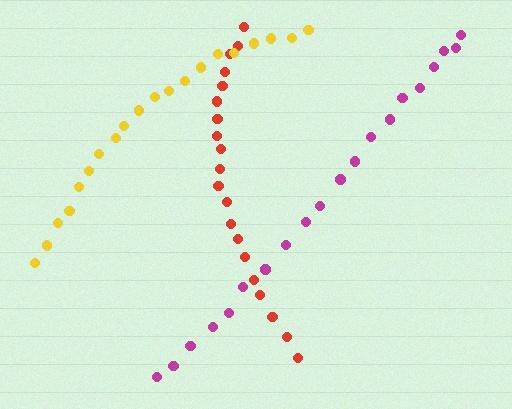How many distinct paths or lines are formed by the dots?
There are 3 distinct paths.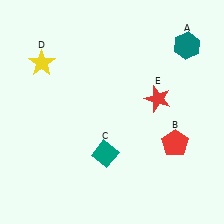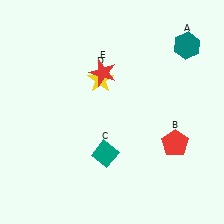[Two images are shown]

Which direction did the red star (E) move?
The red star (E) moved left.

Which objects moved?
The objects that moved are: the yellow star (D), the red star (E).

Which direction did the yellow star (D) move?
The yellow star (D) moved right.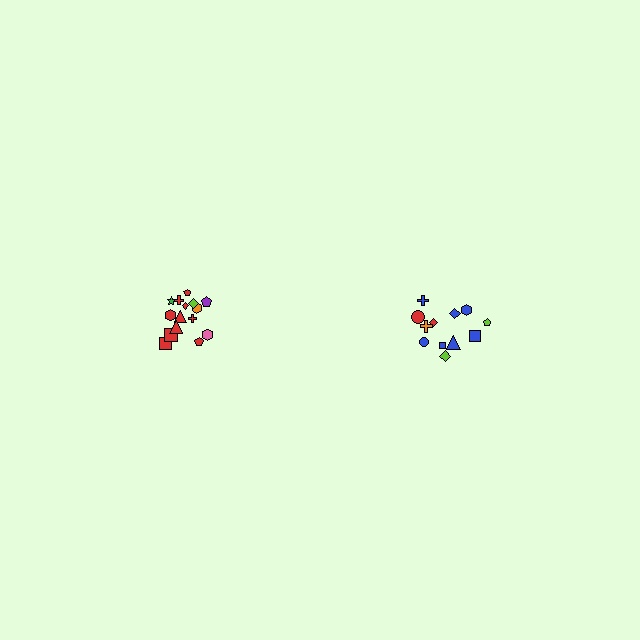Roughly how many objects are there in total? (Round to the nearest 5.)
Roughly 25 objects in total.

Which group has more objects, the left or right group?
The left group.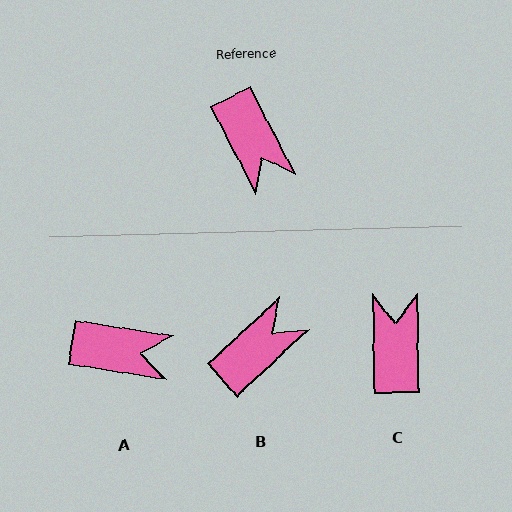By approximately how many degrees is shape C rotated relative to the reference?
Approximately 154 degrees counter-clockwise.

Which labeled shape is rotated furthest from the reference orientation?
C, about 154 degrees away.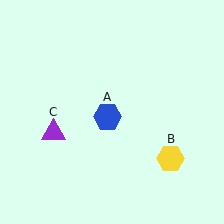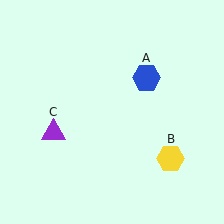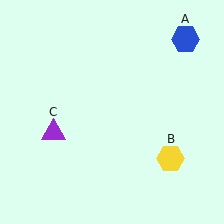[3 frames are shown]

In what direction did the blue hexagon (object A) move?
The blue hexagon (object A) moved up and to the right.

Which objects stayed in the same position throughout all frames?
Yellow hexagon (object B) and purple triangle (object C) remained stationary.